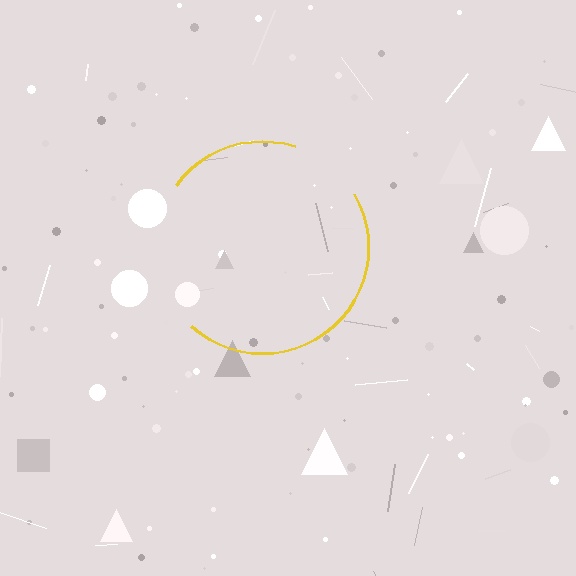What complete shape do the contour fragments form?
The contour fragments form a circle.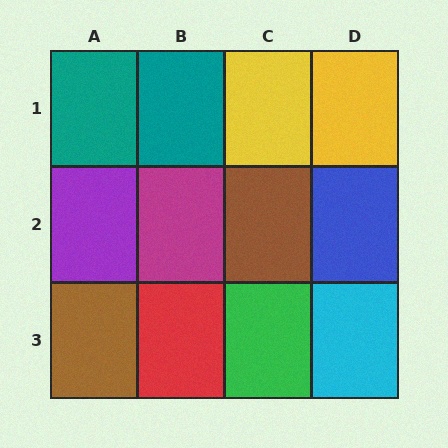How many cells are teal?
2 cells are teal.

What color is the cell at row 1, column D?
Yellow.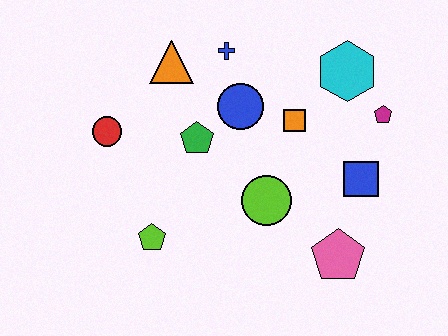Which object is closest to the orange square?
The blue circle is closest to the orange square.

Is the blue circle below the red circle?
No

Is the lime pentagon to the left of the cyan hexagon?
Yes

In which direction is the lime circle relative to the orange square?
The lime circle is below the orange square.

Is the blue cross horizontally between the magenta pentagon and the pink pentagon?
No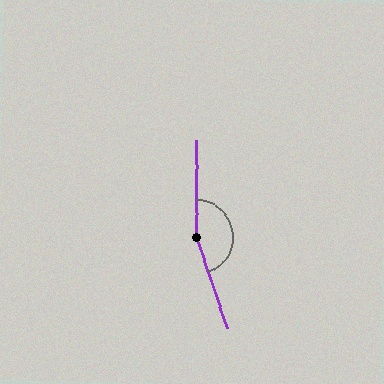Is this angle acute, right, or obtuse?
It is obtuse.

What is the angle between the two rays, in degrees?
Approximately 161 degrees.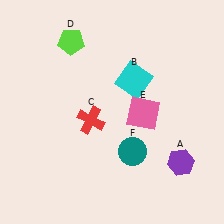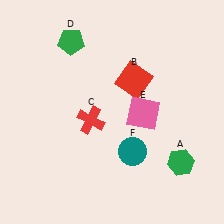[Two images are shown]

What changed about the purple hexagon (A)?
In Image 1, A is purple. In Image 2, it changed to green.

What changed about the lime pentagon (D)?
In Image 1, D is lime. In Image 2, it changed to green.